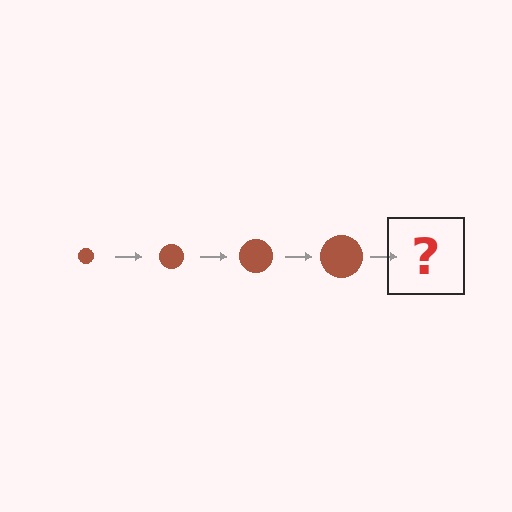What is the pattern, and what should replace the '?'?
The pattern is that the circle gets progressively larger each step. The '?' should be a brown circle, larger than the previous one.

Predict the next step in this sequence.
The next step is a brown circle, larger than the previous one.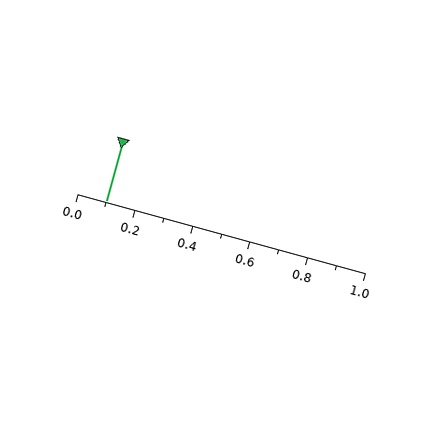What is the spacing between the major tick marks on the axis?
The major ticks are spaced 0.2 apart.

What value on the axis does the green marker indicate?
The marker indicates approximately 0.1.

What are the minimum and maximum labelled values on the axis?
The axis runs from 0.0 to 1.0.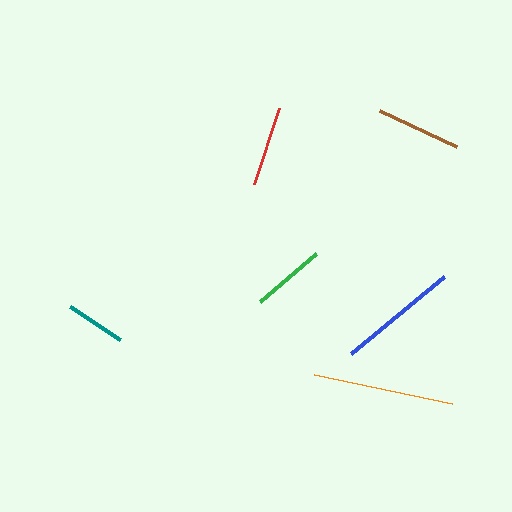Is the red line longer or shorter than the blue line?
The blue line is longer than the red line.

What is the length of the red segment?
The red segment is approximately 80 pixels long.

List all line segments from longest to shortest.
From longest to shortest: orange, blue, brown, red, green, teal.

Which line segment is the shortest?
The teal line is the shortest at approximately 61 pixels.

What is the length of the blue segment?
The blue segment is approximately 120 pixels long.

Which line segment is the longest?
The orange line is the longest at approximately 141 pixels.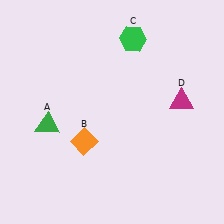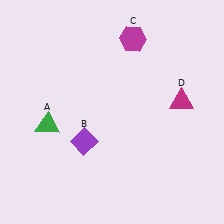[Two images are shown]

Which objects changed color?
B changed from orange to purple. C changed from green to magenta.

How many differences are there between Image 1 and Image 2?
There are 2 differences between the two images.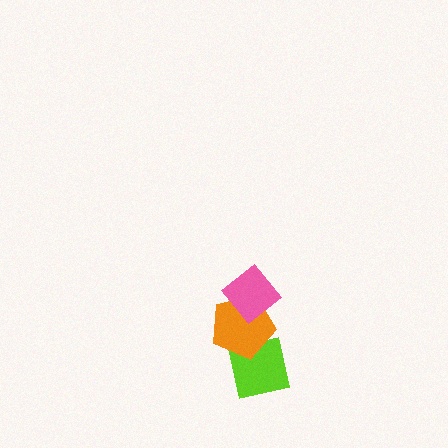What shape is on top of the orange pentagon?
The pink diamond is on top of the orange pentagon.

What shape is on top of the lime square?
The orange pentagon is on top of the lime square.